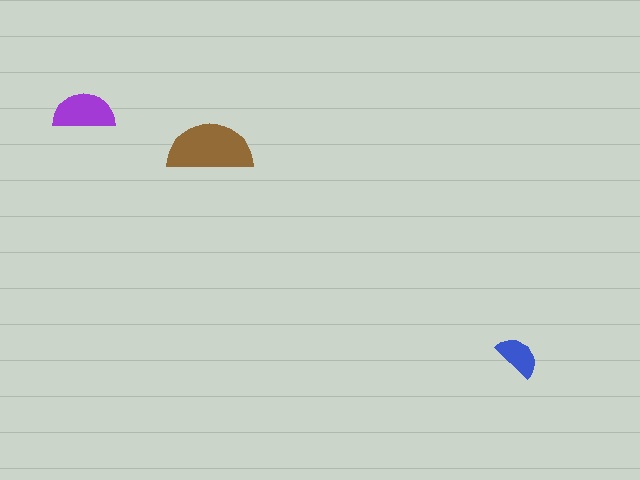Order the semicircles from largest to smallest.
the brown one, the purple one, the blue one.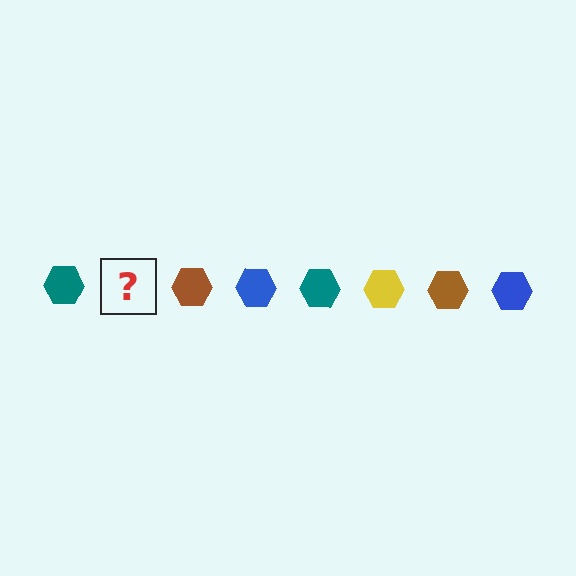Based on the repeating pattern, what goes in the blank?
The blank should be a yellow hexagon.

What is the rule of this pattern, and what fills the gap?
The rule is that the pattern cycles through teal, yellow, brown, blue hexagons. The gap should be filled with a yellow hexagon.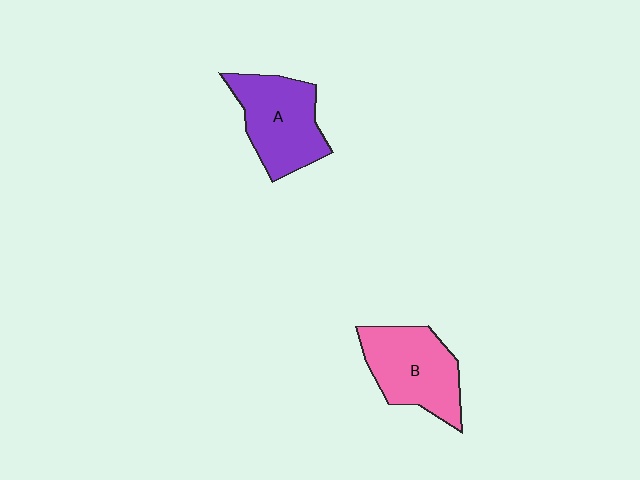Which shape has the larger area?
Shape B (pink).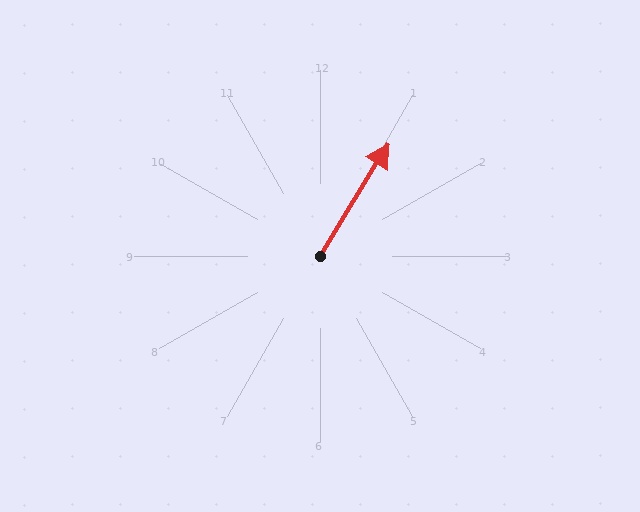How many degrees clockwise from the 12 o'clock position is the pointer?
Approximately 31 degrees.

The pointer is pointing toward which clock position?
Roughly 1 o'clock.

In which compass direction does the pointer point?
Northeast.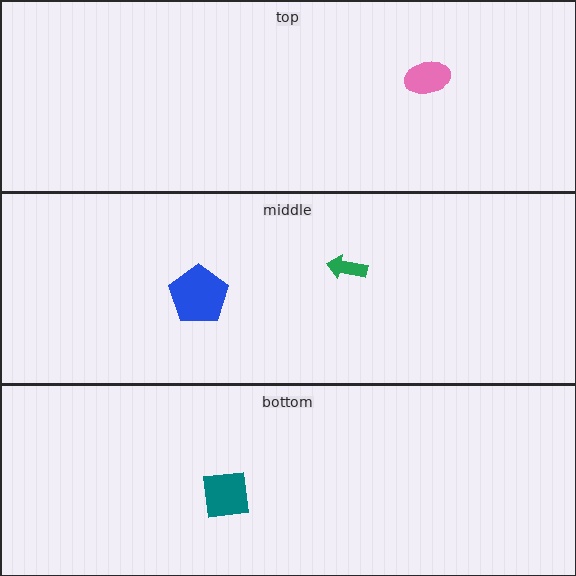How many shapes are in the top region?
1.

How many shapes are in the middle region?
2.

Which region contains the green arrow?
The middle region.